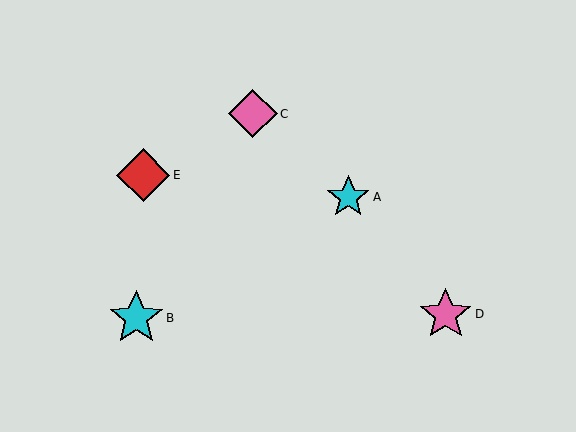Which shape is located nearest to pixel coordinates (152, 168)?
The red diamond (labeled E) at (143, 175) is nearest to that location.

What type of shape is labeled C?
Shape C is a pink diamond.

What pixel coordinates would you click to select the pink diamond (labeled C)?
Click at (253, 114) to select the pink diamond C.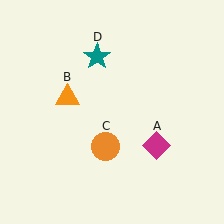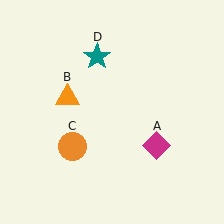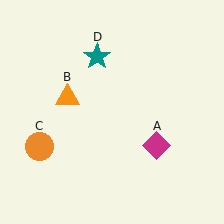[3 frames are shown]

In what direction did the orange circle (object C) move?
The orange circle (object C) moved left.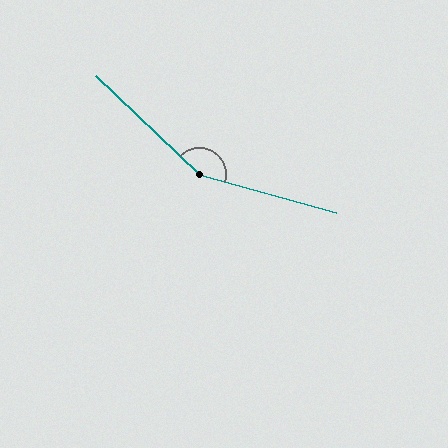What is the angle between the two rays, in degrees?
Approximately 152 degrees.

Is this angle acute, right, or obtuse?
It is obtuse.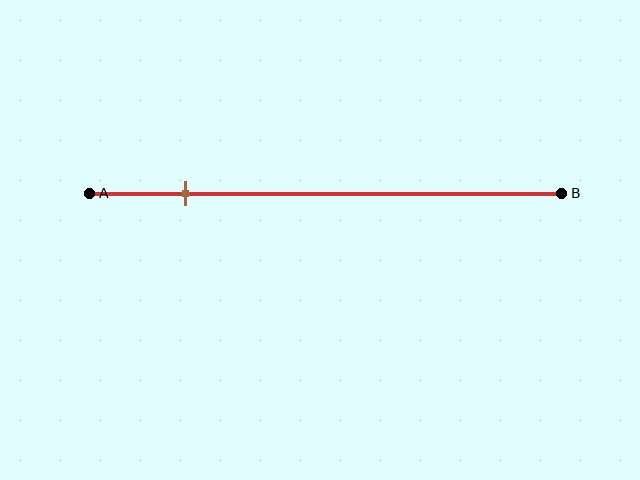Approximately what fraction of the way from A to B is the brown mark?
The brown mark is approximately 20% of the way from A to B.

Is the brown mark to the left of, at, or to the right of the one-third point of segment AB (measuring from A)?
The brown mark is to the left of the one-third point of segment AB.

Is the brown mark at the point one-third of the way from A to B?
No, the mark is at about 20% from A, not at the 33% one-third point.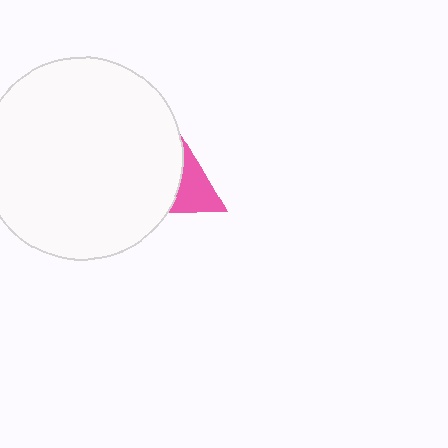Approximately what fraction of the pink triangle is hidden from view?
Roughly 64% of the pink triangle is hidden behind the white circle.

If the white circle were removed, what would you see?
You would see the complete pink triangle.